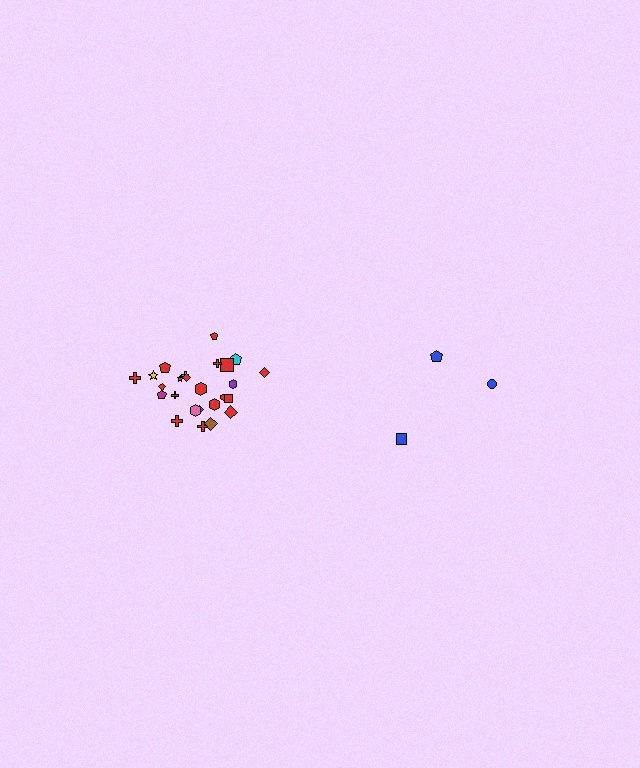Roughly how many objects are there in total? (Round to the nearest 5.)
Roughly 30 objects in total.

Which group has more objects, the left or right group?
The left group.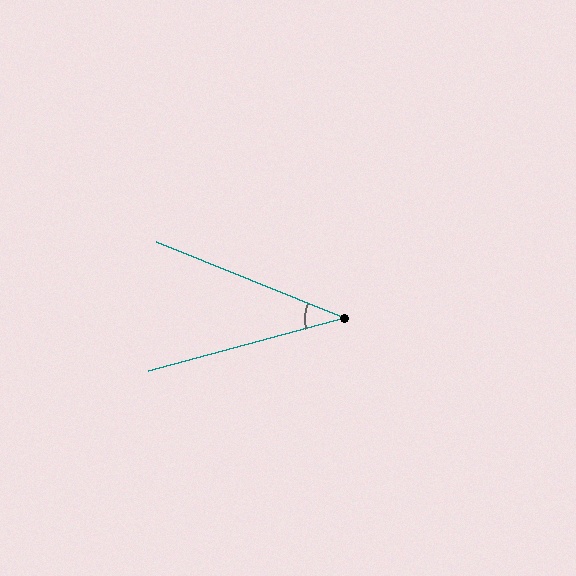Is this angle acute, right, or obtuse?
It is acute.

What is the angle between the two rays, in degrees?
Approximately 37 degrees.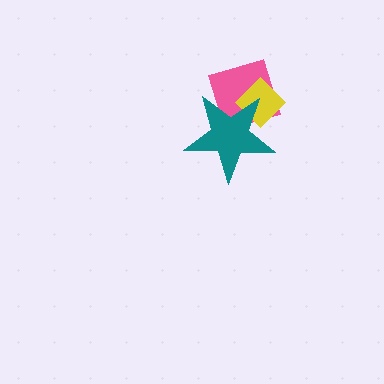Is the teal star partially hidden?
No, no other shape covers it.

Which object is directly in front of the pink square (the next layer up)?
The yellow diamond is directly in front of the pink square.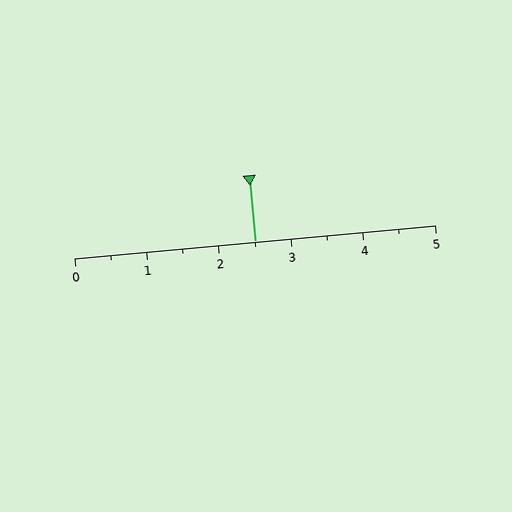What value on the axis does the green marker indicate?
The marker indicates approximately 2.5.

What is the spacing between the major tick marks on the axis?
The major ticks are spaced 1 apart.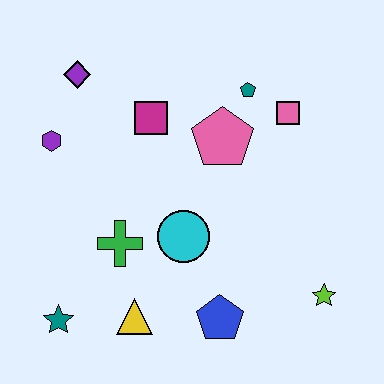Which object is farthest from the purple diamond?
The lime star is farthest from the purple diamond.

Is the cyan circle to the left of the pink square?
Yes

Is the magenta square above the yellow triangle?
Yes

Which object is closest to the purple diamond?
The purple hexagon is closest to the purple diamond.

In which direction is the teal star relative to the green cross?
The teal star is below the green cross.